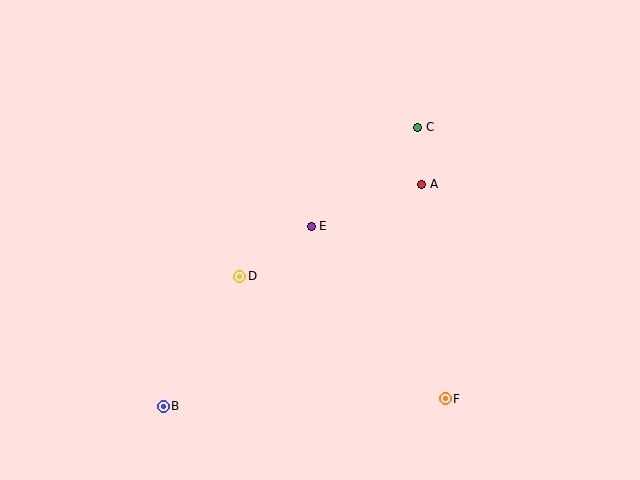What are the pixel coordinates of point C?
Point C is at (418, 127).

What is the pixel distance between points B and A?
The distance between B and A is 341 pixels.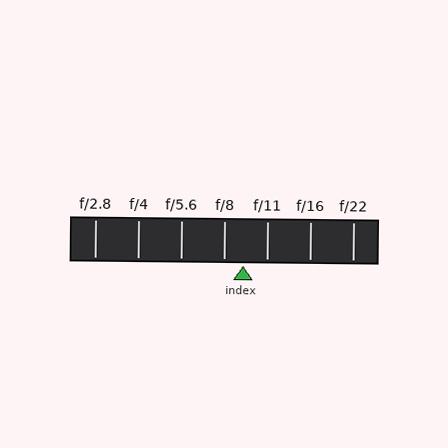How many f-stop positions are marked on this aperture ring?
There are 7 f-stop positions marked.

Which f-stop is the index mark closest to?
The index mark is closest to f/8.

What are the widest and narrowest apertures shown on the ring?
The widest aperture shown is f/2.8 and the narrowest is f/22.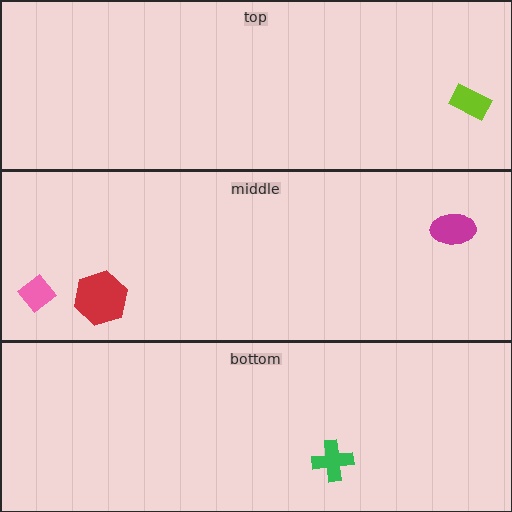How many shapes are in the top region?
1.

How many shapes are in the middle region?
3.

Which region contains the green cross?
The bottom region.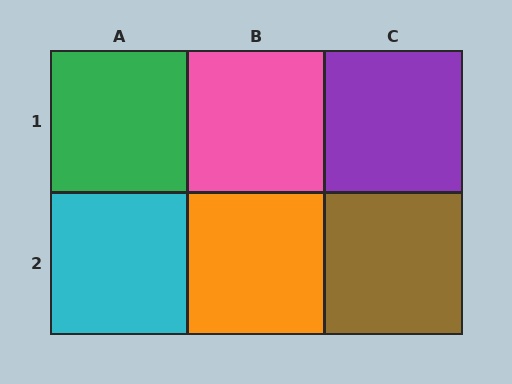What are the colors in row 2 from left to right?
Cyan, orange, brown.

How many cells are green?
1 cell is green.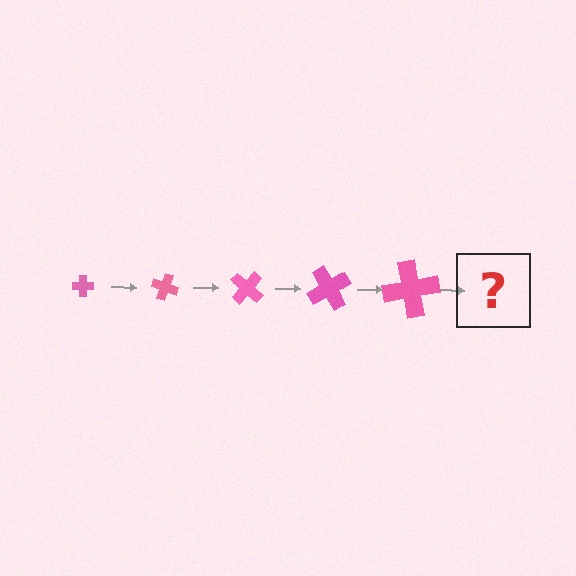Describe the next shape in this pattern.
It should be a cross, larger than the previous one and rotated 100 degrees from the start.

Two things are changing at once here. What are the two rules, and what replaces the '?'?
The two rules are that the cross grows larger each step and it rotates 20 degrees each step. The '?' should be a cross, larger than the previous one and rotated 100 degrees from the start.